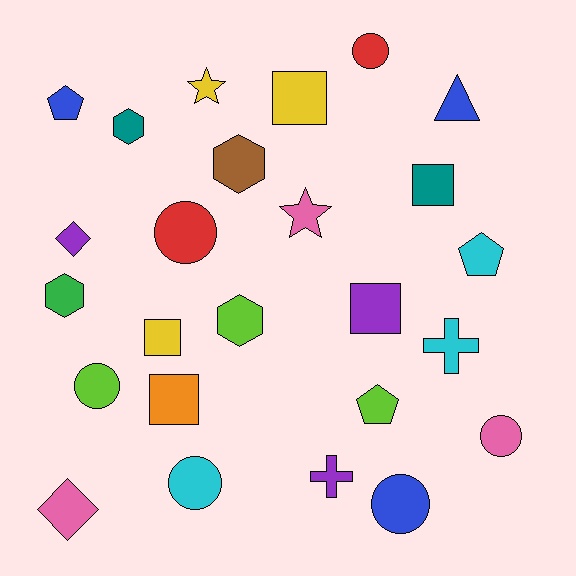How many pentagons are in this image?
There are 3 pentagons.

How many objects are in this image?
There are 25 objects.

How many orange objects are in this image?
There is 1 orange object.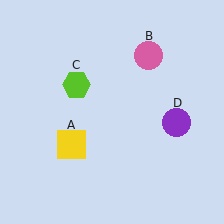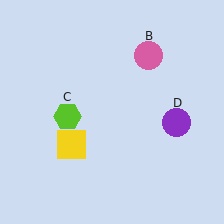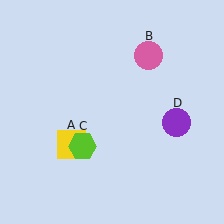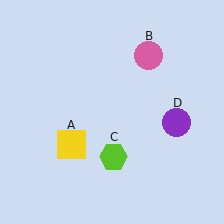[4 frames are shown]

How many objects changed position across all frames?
1 object changed position: lime hexagon (object C).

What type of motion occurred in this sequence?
The lime hexagon (object C) rotated counterclockwise around the center of the scene.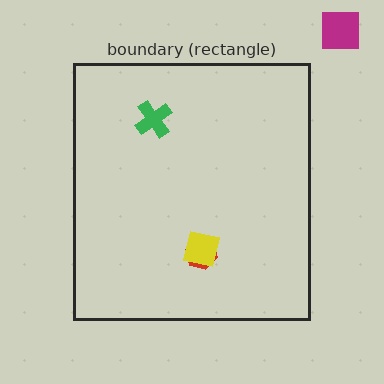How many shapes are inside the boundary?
3 inside, 1 outside.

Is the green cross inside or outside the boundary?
Inside.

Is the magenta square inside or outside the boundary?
Outside.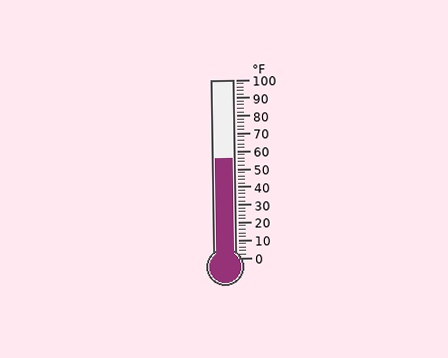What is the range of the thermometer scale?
The thermometer scale ranges from 0°F to 100°F.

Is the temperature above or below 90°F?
The temperature is below 90°F.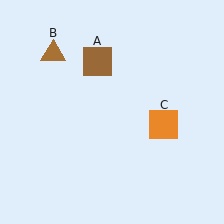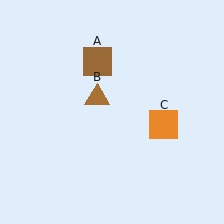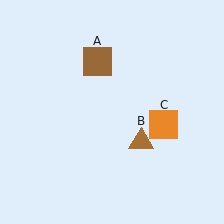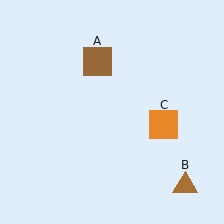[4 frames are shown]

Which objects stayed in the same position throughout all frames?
Brown square (object A) and orange square (object C) remained stationary.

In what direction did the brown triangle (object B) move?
The brown triangle (object B) moved down and to the right.